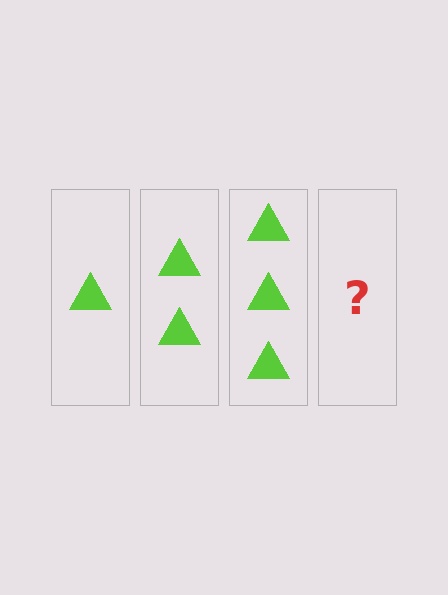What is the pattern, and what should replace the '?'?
The pattern is that each step adds one more triangle. The '?' should be 4 triangles.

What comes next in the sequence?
The next element should be 4 triangles.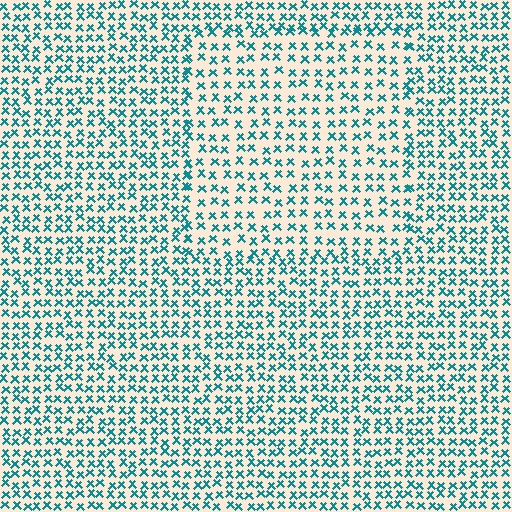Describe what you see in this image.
The image contains small teal elements arranged at two different densities. A rectangle-shaped region is visible where the elements are less densely packed than the surrounding area.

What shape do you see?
I see a rectangle.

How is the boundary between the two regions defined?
The boundary is defined by a change in element density (approximately 1.5x ratio). All elements are the same color, size, and shape.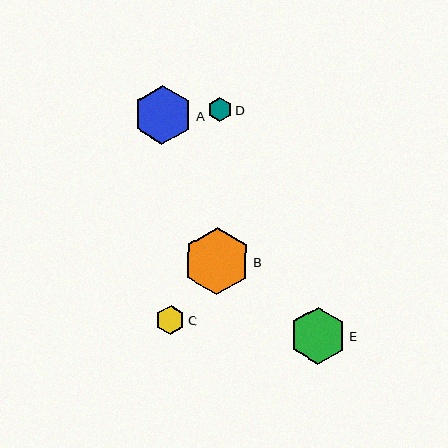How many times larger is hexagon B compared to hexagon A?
Hexagon B is approximately 1.1 times the size of hexagon A.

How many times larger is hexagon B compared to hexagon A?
Hexagon B is approximately 1.1 times the size of hexagon A.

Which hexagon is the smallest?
Hexagon D is the smallest with a size of approximately 24 pixels.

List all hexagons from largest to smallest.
From largest to smallest: B, A, E, C, D.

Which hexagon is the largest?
Hexagon B is the largest with a size of approximately 67 pixels.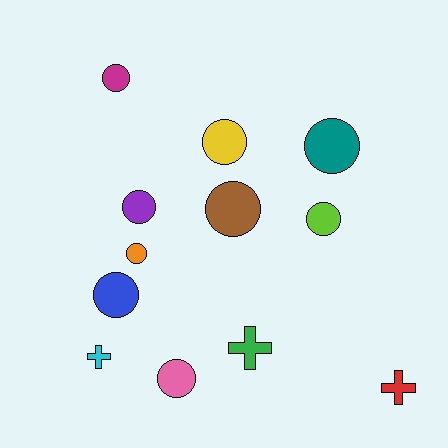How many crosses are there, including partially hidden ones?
There are 3 crosses.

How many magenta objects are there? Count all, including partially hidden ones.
There is 1 magenta object.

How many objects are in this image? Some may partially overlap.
There are 12 objects.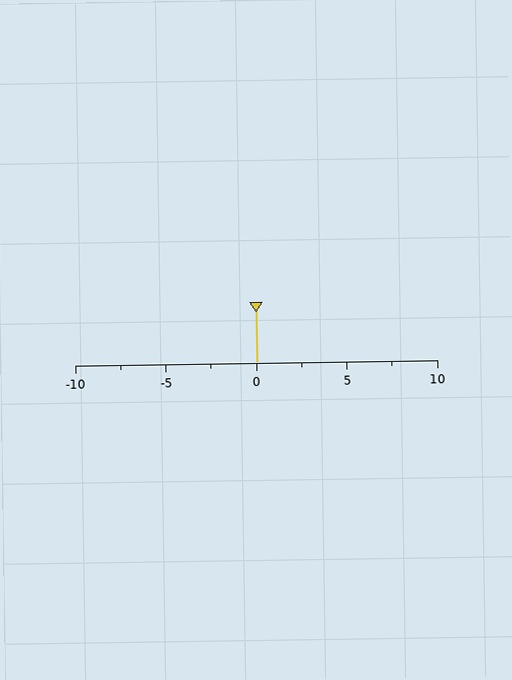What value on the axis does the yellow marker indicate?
The marker indicates approximately 0.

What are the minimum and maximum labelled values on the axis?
The axis runs from -10 to 10.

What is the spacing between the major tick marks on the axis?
The major ticks are spaced 5 apart.